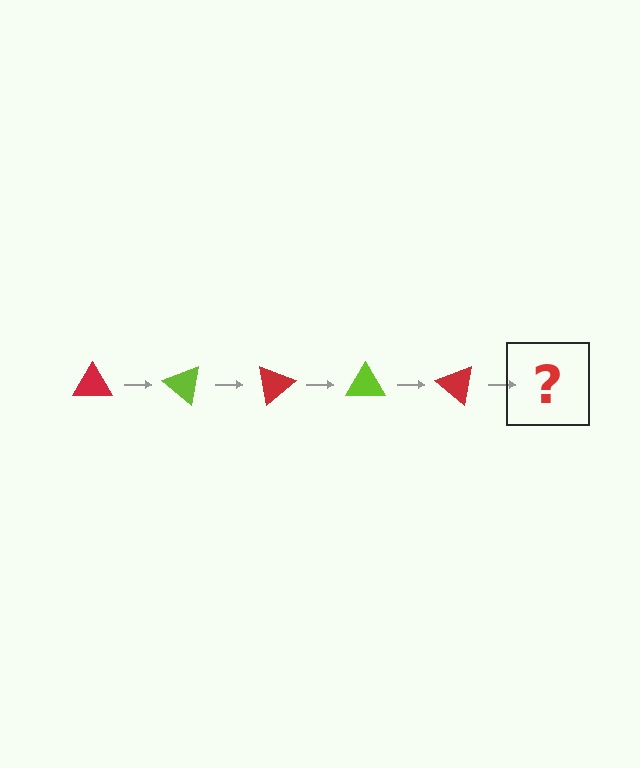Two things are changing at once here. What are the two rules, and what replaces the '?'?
The two rules are that it rotates 40 degrees each step and the color cycles through red and lime. The '?' should be a lime triangle, rotated 200 degrees from the start.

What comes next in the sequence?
The next element should be a lime triangle, rotated 200 degrees from the start.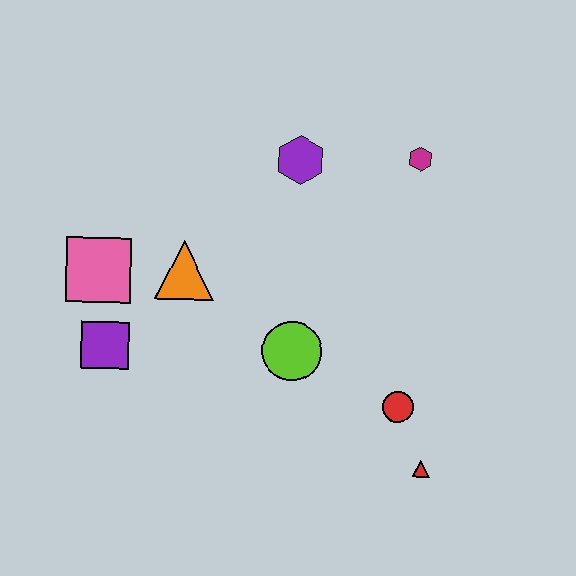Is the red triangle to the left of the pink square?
No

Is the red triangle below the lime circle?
Yes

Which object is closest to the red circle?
The red triangle is closest to the red circle.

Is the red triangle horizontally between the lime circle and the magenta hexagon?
No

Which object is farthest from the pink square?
The red triangle is farthest from the pink square.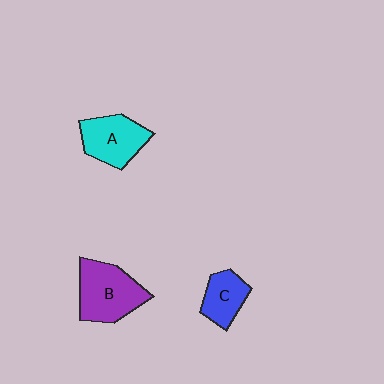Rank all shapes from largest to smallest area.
From largest to smallest: B (purple), A (cyan), C (blue).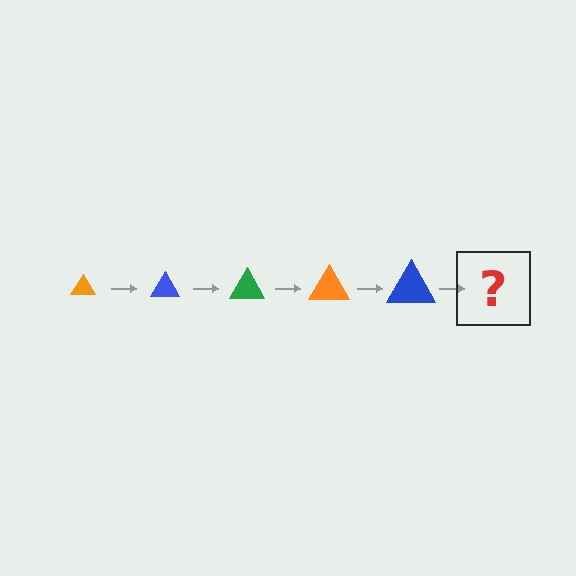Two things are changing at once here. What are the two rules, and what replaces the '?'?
The two rules are that the triangle grows larger each step and the color cycles through orange, blue, and green. The '?' should be a green triangle, larger than the previous one.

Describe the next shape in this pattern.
It should be a green triangle, larger than the previous one.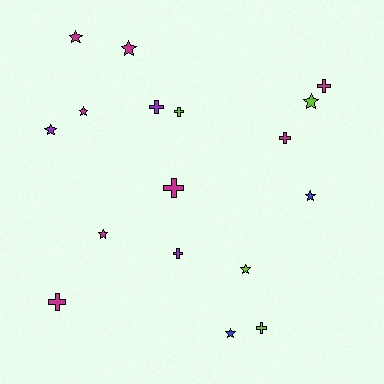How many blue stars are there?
There are 2 blue stars.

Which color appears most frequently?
Magenta, with 8 objects.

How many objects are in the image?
There are 17 objects.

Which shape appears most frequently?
Star, with 9 objects.